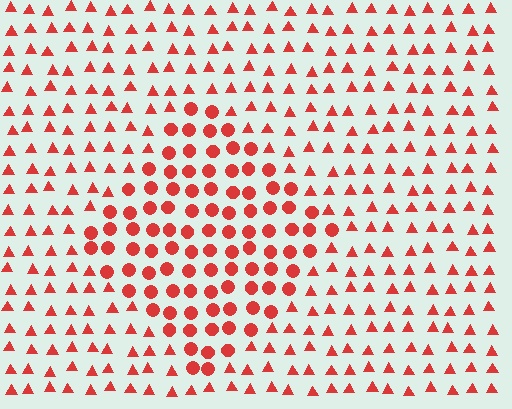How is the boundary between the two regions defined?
The boundary is defined by a change in element shape: circles inside vs. triangles outside. All elements share the same color and spacing.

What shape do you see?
I see a diamond.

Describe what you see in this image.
The image is filled with small red elements arranged in a uniform grid. A diamond-shaped region contains circles, while the surrounding area contains triangles. The boundary is defined purely by the change in element shape.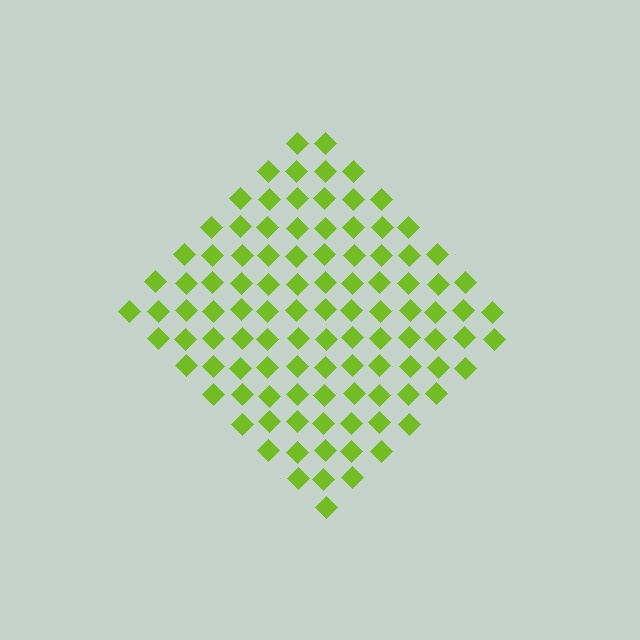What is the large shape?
The large shape is a diamond.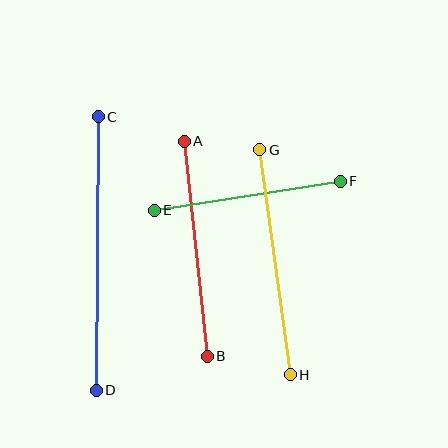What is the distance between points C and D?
The distance is approximately 274 pixels.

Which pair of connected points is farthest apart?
Points C and D are farthest apart.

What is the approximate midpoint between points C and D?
The midpoint is at approximately (97, 253) pixels.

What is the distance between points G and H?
The distance is approximately 227 pixels.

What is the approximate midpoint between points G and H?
The midpoint is at approximately (275, 262) pixels.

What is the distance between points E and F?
The distance is approximately 188 pixels.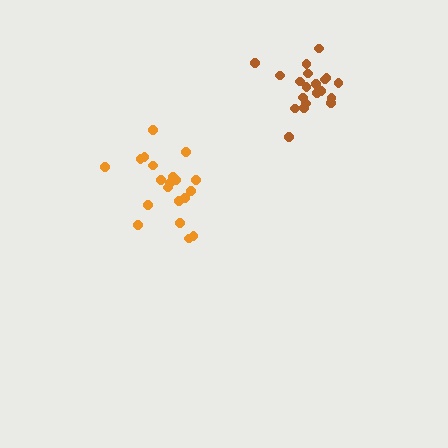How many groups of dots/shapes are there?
There are 2 groups.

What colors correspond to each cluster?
The clusters are colored: orange, brown.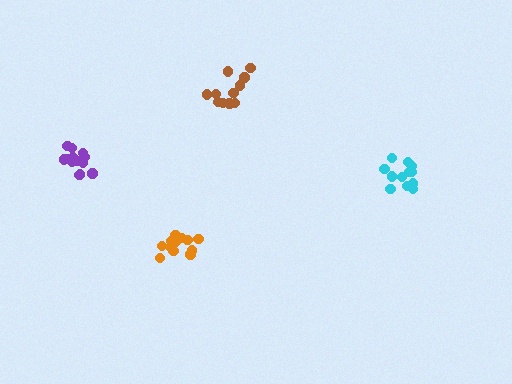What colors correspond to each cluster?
The clusters are colored: brown, cyan, orange, purple.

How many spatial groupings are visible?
There are 4 spatial groupings.